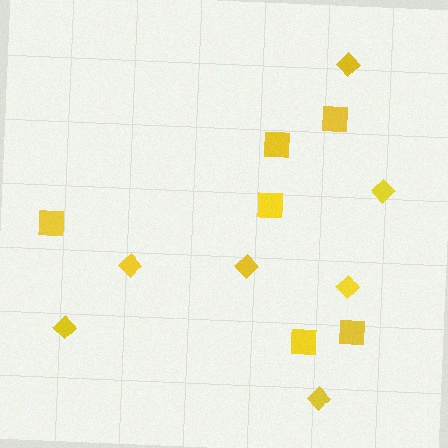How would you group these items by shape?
There are 2 groups: one group of diamonds (7) and one group of squares (6).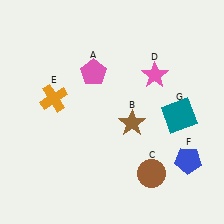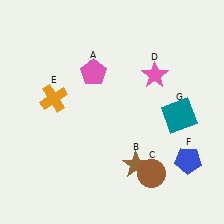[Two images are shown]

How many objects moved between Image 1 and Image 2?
1 object moved between the two images.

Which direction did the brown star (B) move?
The brown star (B) moved down.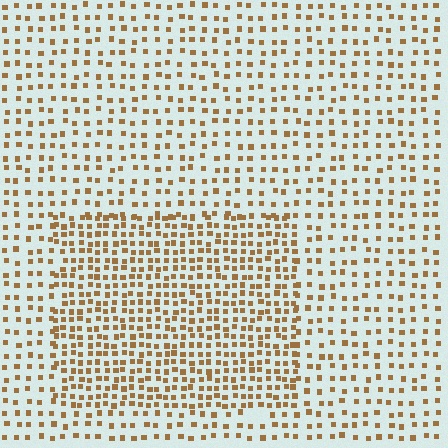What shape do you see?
I see a rectangle.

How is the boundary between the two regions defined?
The boundary is defined by a change in element density (approximately 1.9x ratio). All elements are the same color, size, and shape.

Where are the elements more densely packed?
The elements are more densely packed inside the rectangle boundary.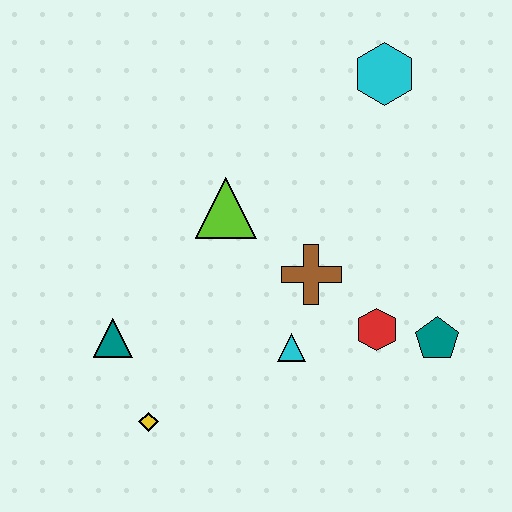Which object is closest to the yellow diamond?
The teal triangle is closest to the yellow diamond.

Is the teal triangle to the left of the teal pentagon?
Yes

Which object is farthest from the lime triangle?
The teal pentagon is farthest from the lime triangle.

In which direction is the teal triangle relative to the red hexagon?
The teal triangle is to the left of the red hexagon.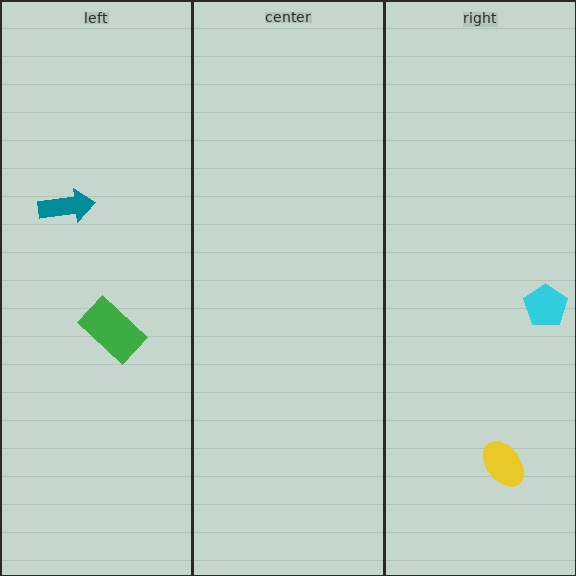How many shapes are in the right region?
2.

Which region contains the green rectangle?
The left region.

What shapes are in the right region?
The cyan pentagon, the yellow ellipse.